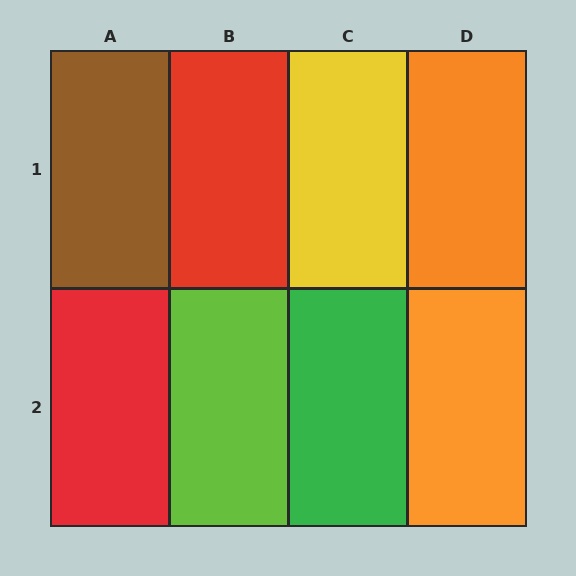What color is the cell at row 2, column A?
Red.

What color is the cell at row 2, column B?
Lime.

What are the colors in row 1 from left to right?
Brown, red, yellow, orange.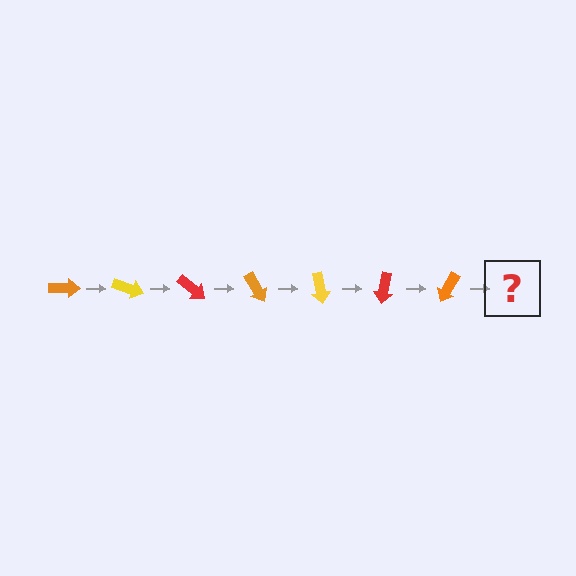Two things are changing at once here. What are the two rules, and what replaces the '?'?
The two rules are that it rotates 20 degrees each step and the color cycles through orange, yellow, and red. The '?' should be a yellow arrow, rotated 140 degrees from the start.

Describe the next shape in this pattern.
It should be a yellow arrow, rotated 140 degrees from the start.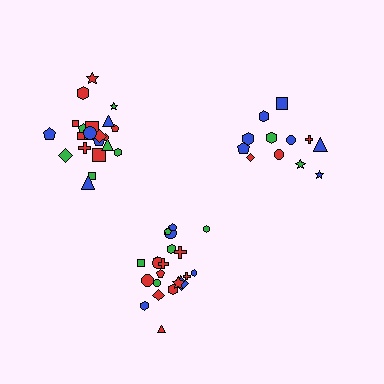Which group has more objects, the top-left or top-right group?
The top-left group.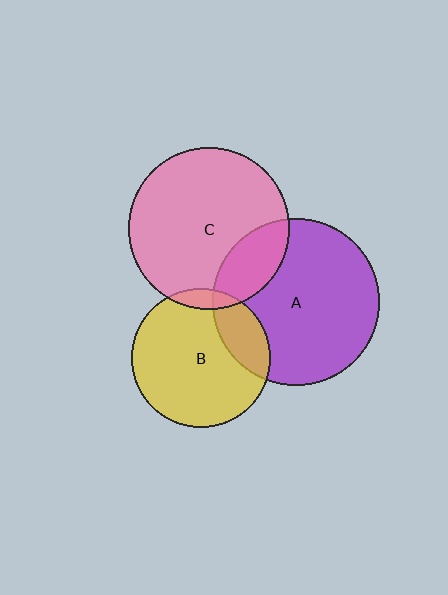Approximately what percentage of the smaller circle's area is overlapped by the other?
Approximately 20%.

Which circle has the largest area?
Circle A (purple).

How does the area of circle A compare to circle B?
Approximately 1.5 times.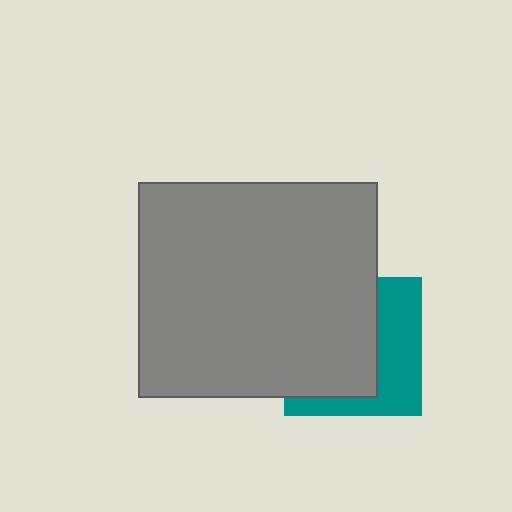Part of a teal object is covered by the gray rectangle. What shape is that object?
It is a square.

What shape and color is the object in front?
The object in front is a gray rectangle.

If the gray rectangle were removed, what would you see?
You would see the complete teal square.